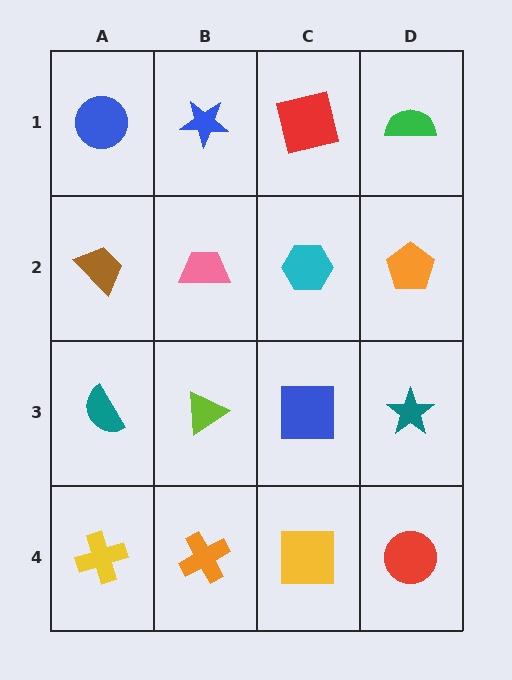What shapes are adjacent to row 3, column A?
A brown trapezoid (row 2, column A), a yellow cross (row 4, column A), a lime triangle (row 3, column B).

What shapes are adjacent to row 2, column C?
A red square (row 1, column C), a blue square (row 3, column C), a pink trapezoid (row 2, column B), an orange pentagon (row 2, column D).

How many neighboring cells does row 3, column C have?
4.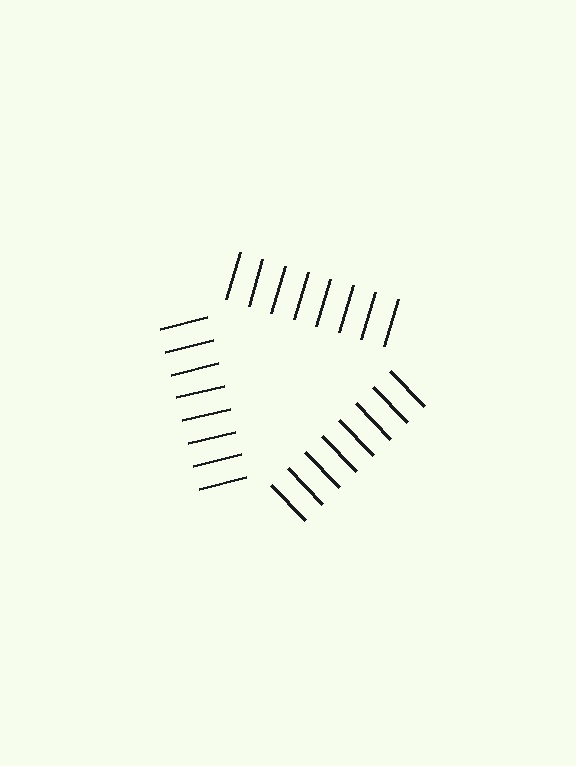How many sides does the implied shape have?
3 sides — the line-ends trace a triangle.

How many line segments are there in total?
24 — 8 along each of the 3 edges.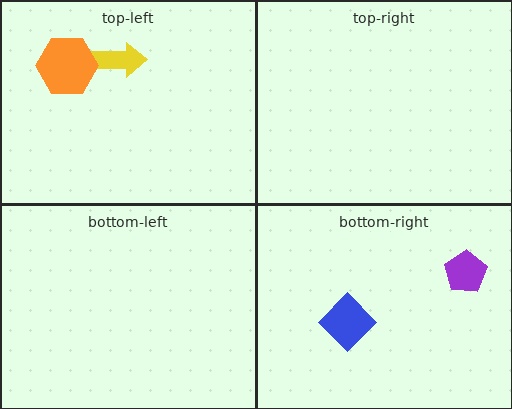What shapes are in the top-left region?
The yellow arrow, the orange hexagon.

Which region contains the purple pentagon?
The bottom-right region.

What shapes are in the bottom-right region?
The blue diamond, the purple pentagon.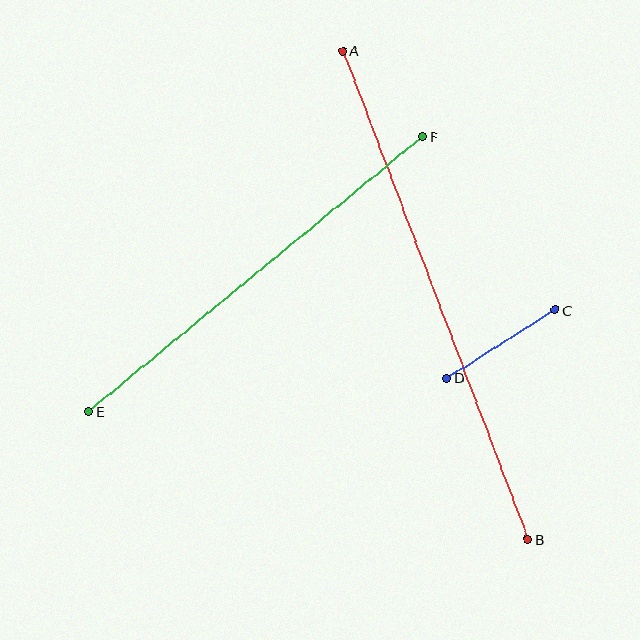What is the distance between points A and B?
The distance is approximately 522 pixels.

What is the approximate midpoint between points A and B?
The midpoint is at approximately (435, 295) pixels.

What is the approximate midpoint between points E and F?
The midpoint is at approximately (256, 274) pixels.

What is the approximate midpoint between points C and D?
The midpoint is at approximately (501, 344) pixels.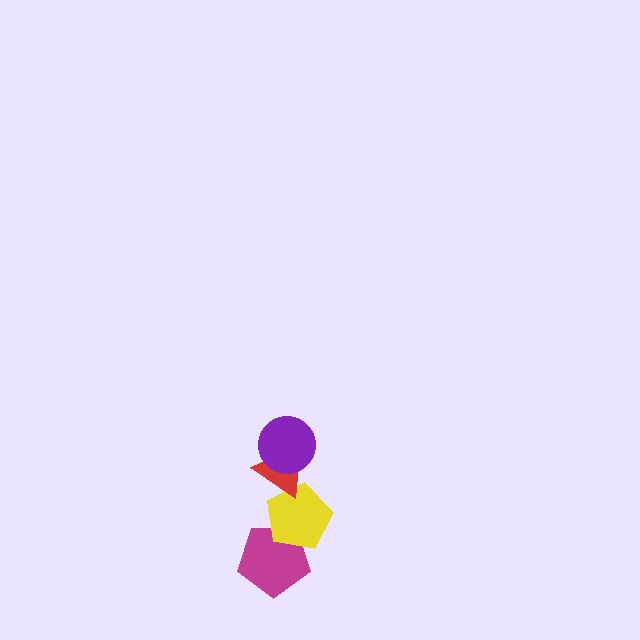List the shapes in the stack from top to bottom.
From top to bottom: the purple circle, the red triangle, the yellow pentagon, the magenta pentagon.